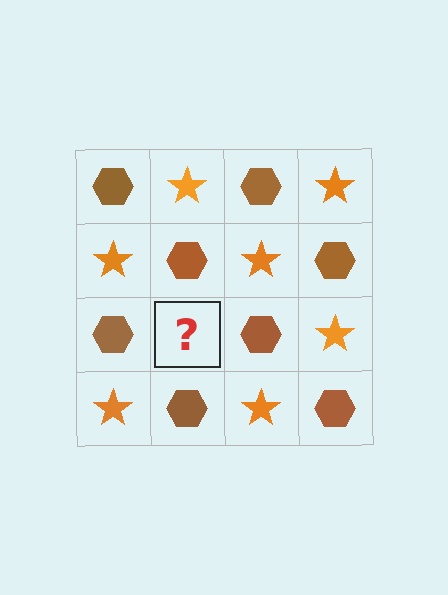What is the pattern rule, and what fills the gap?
The rule is that it alternates brown hexagon and orange star in a checkerboard pattern. The gap should be filled with an orange star.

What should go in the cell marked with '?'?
The missing cell should contain an orange star.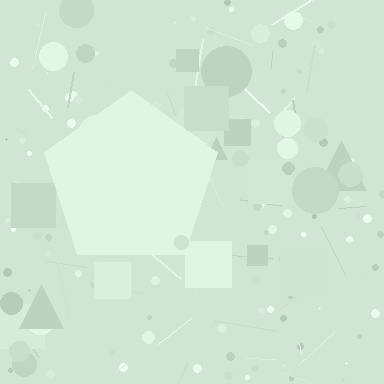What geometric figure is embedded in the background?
A pentagon is embedded in the background.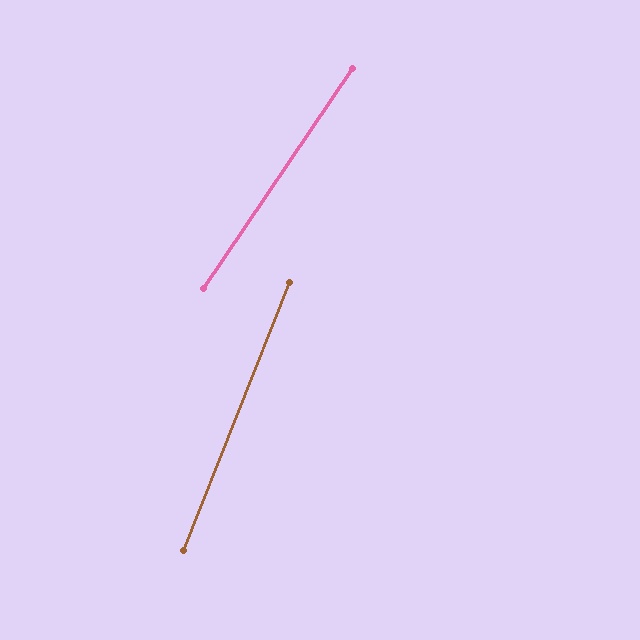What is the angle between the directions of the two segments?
Approximately 12 degrees.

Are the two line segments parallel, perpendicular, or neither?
Neither parallel nor perpendicular — they differ by about 12°.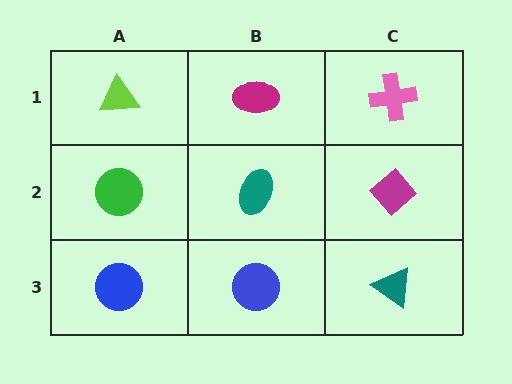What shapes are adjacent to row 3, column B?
A teal ellipse (row 2, column B), a blue circle (row 3, column A), a teal triangle (row 3, column C).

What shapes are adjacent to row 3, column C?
A magenta diamond (row 2, column C), a blue circle (row 3, column B).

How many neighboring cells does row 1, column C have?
2.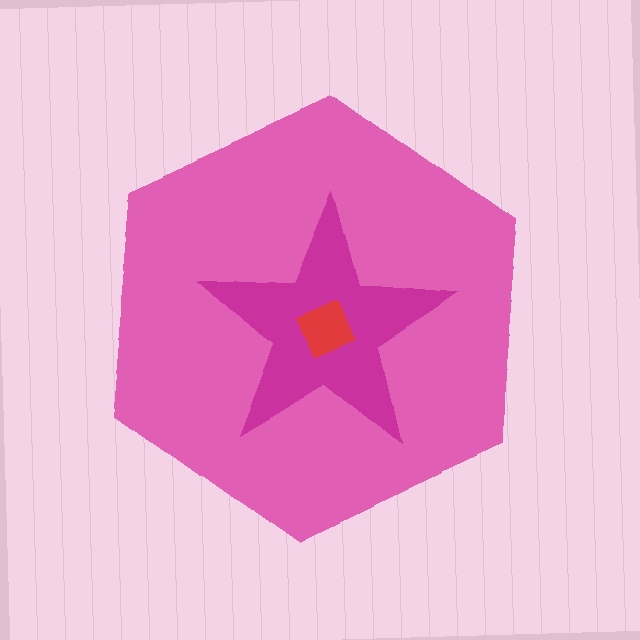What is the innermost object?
The red square.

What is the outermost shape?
The pink hexagon.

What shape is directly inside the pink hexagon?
The magenta star.